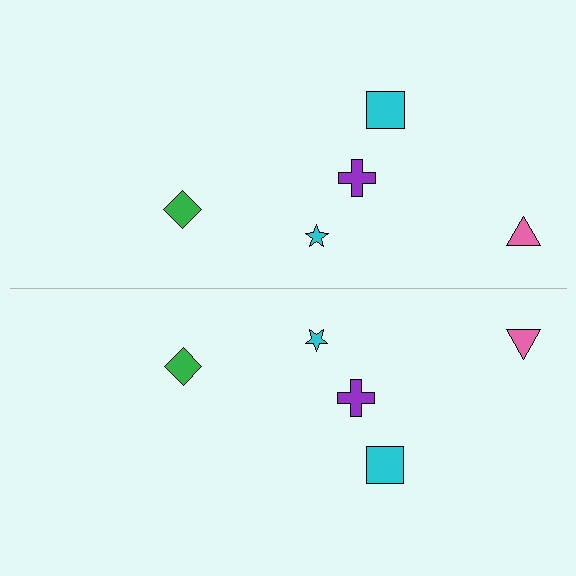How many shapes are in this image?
There are 10 shapes in this image.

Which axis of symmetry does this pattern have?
The pattern has a horizontal axis of symmetry running through the center of the image.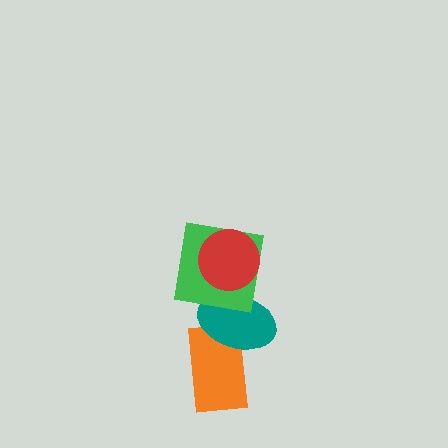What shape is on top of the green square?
The red circle is on top of the green square.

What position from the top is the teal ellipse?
The teal ellipse is 3rd from the top.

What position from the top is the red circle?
The red circle is 1st from the top.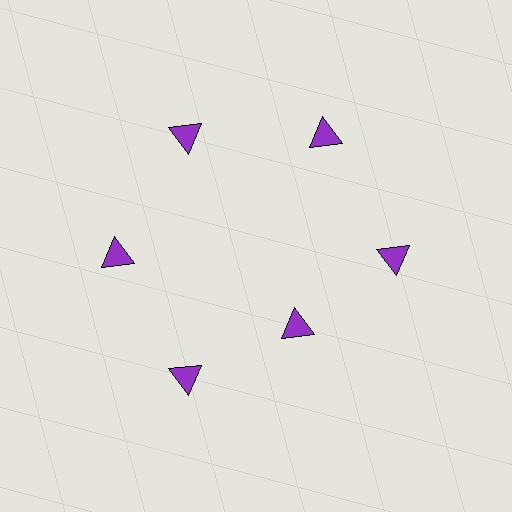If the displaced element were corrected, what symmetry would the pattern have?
It would have 6-fold rotational symmetry — the pattern would map onto itself every 60 degrees.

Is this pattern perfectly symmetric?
No. The 6 purple triangles are arranged in a ring, but one element near the 5 o'clock position is pulled inward toward the center, breaking the 6-fold rotational symmetry.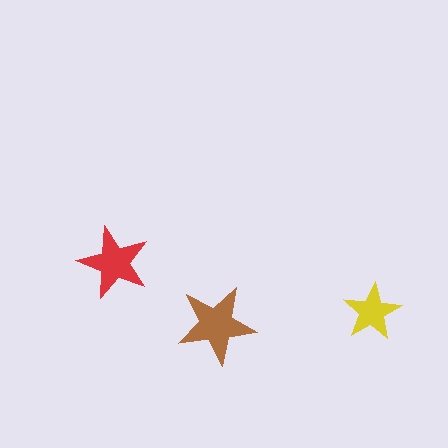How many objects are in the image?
There are 3 objects in the image.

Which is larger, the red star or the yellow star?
The red one.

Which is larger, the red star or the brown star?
The brown one.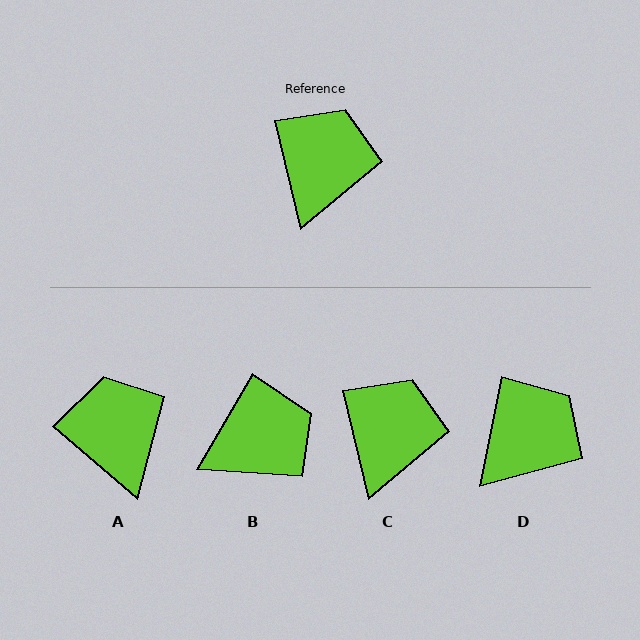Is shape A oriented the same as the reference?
No, it is off by about 36 degrees.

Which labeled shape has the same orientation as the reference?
C.